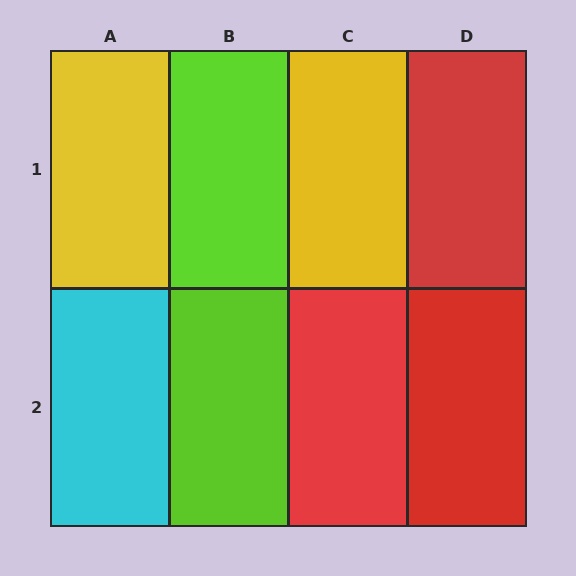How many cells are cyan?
1 cell is cyan.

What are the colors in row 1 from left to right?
Yellow, lime, yellow, red.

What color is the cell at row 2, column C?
Red.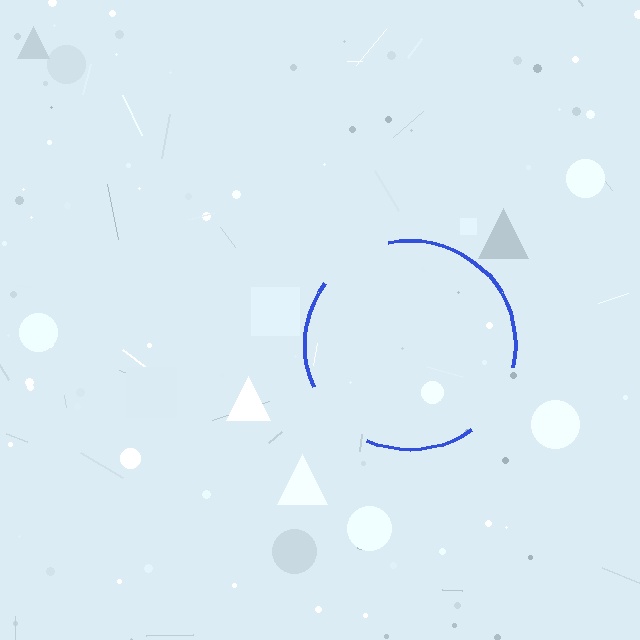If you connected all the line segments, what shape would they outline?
They would outline a circle.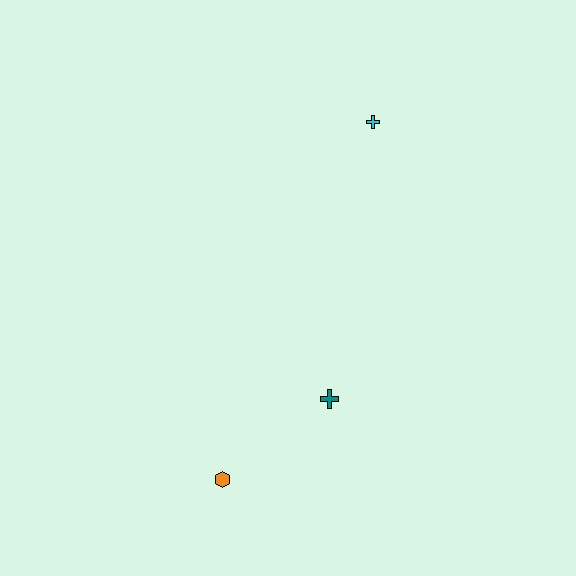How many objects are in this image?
There are 3 objects.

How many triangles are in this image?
There are no triangles.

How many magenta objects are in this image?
There are no magenta objects.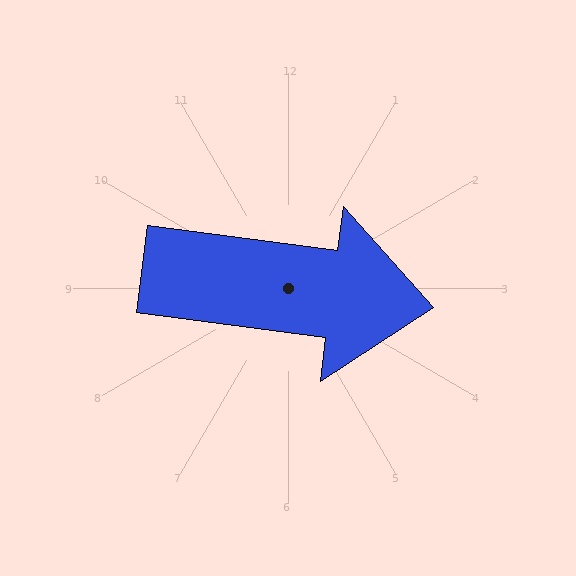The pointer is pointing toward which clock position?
Roughly 3 o'clock.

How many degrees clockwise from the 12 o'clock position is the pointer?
Approximately 98 degrees.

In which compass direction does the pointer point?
East.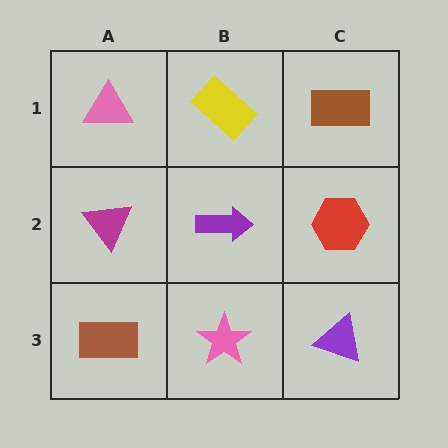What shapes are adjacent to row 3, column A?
A magenta triangle (row 2, column A), a pink star (row 3, column B).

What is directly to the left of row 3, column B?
A brown rectangle.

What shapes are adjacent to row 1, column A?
A magenta triangle (row 2, column A), a yellow rectangle (row 1, column B).